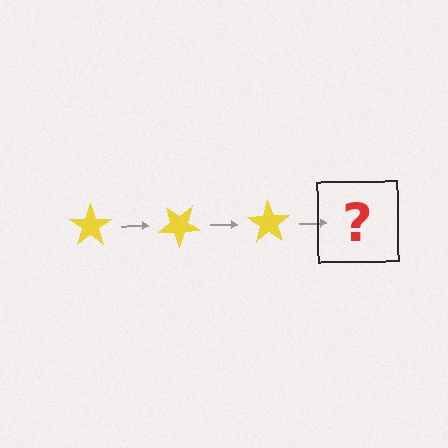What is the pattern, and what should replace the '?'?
The pattern is that the star rotates 35 degrees each step. The '?' should be a yellow star rotated 105 degrees.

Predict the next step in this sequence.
The next step is a yellow star rotated 105 degrees.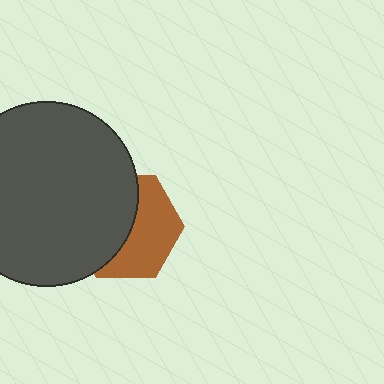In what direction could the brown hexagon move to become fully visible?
The brown hexagon could move right. That would shift it out from behind the dark gray circle entirely.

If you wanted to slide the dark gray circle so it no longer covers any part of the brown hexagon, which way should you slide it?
Slide it left — that is the most direct way to separate the two shapes.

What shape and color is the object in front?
The object in front is a dark gray circle.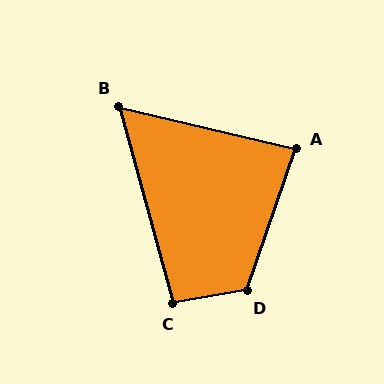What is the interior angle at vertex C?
Approximately 95 degrees (obtuse).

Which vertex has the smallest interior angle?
B, at approximately 61 degrees.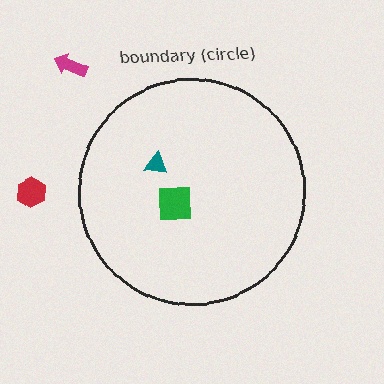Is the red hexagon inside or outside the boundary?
Outside.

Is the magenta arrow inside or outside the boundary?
Outside.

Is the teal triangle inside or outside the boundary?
Inside.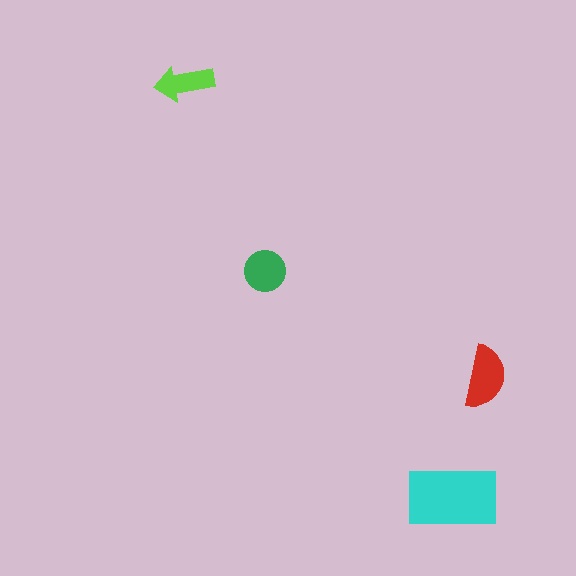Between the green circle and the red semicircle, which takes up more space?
The red semicircle.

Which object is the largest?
The cyan rectangle.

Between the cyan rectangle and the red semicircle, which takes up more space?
The cyan rectangle.